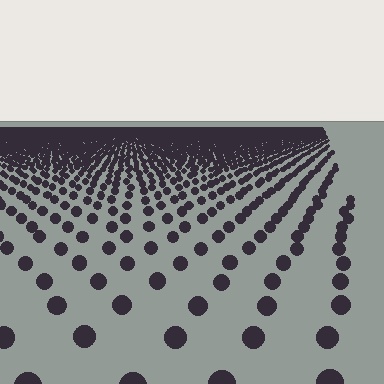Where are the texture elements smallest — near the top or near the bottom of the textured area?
Near the top.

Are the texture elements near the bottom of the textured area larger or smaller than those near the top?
Larger. Near the bottom, elements are closer to the viewer and appear at a bigger on-screen size.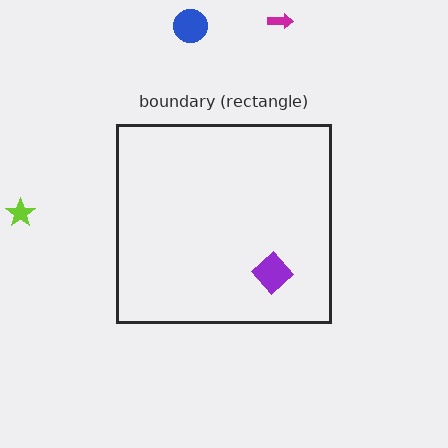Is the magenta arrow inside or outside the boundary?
Outside.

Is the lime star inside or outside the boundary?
Outside.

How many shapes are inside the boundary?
1 inside, 3 outside.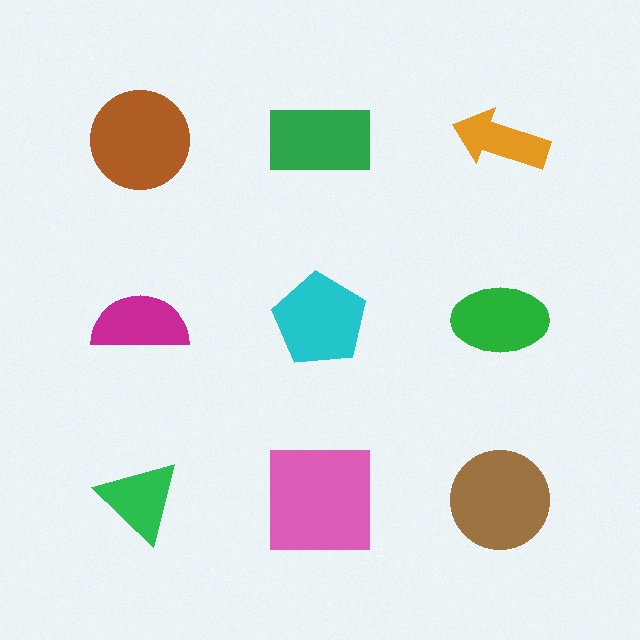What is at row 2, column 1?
A magenta semicircle.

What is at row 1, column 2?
A green rectangle.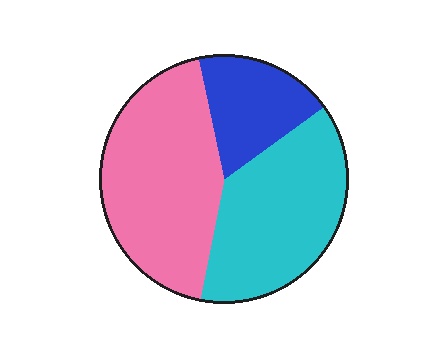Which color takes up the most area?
Pink, at roughly 45%.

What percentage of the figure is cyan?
Cyan covers 38% of the figure.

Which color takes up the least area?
Blue, at roughly 20%.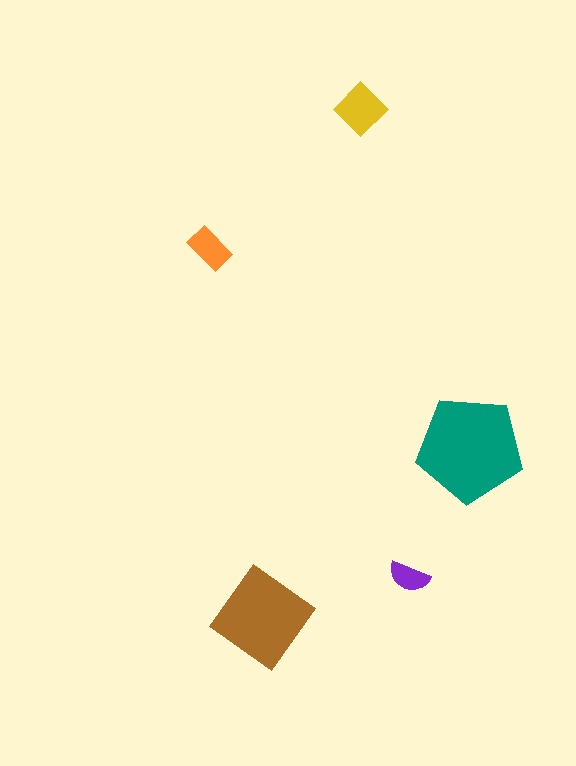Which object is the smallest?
The purple semicircle.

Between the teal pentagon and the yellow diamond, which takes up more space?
The teal pentagon.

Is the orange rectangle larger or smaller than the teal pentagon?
Smaller.